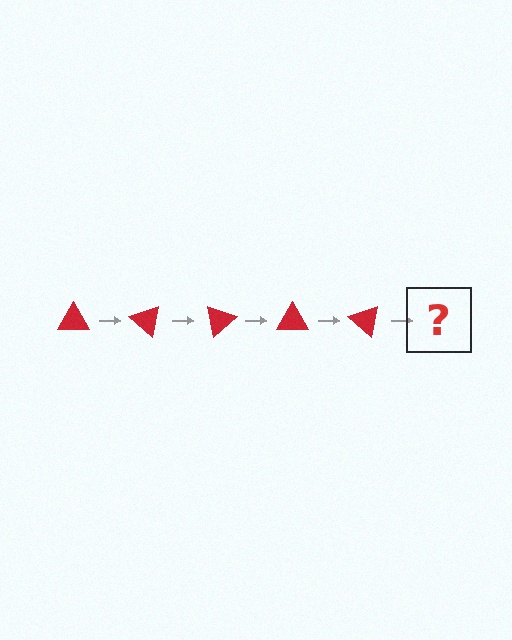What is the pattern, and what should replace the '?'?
The pattern is that the triangle rotates 40 degrees each step. The '?' should be a red triangle rotated 200 degrees.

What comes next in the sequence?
The next element should be a red triangle rotated 200 degrees.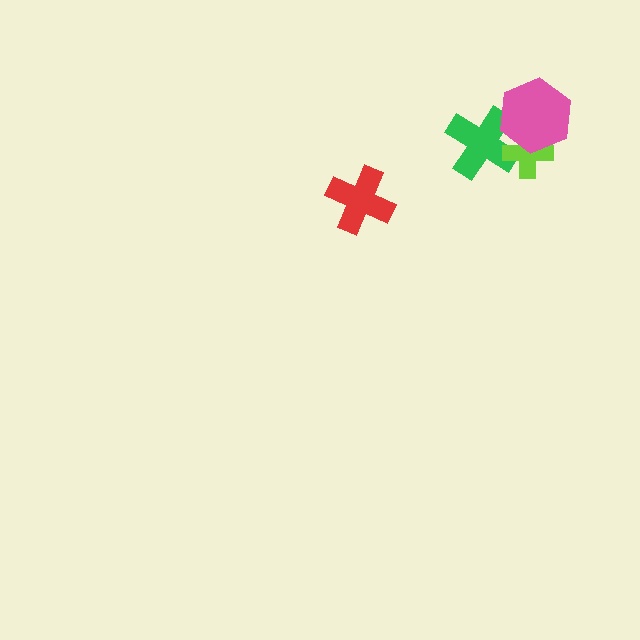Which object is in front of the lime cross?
The pink hexagon is in front of the lime cross.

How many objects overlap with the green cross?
2 objects overlap with the green cross.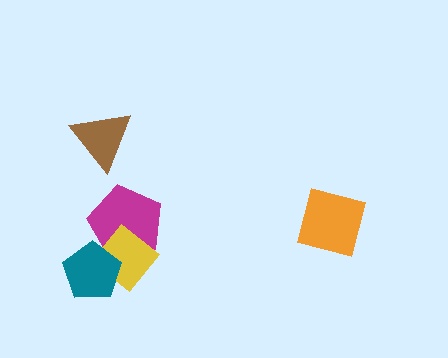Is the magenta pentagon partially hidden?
Yes, it is partially covered by another shape.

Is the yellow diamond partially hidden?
Yes, it is partially covered by another shape.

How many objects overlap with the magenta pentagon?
2 objects overlap with the magenta pentagon.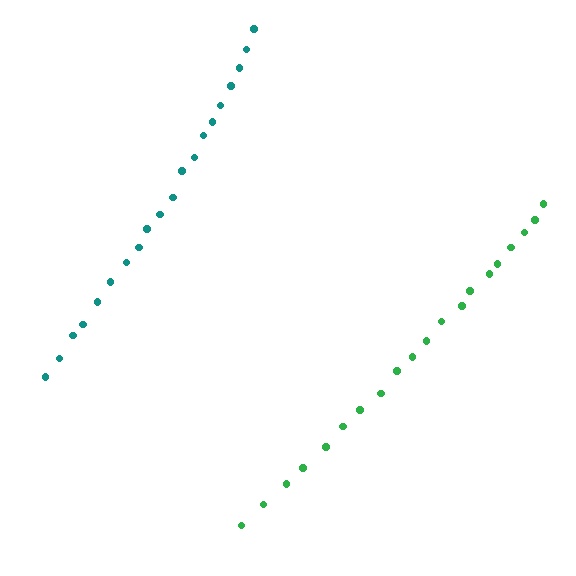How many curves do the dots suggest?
There are 2 distinct paths.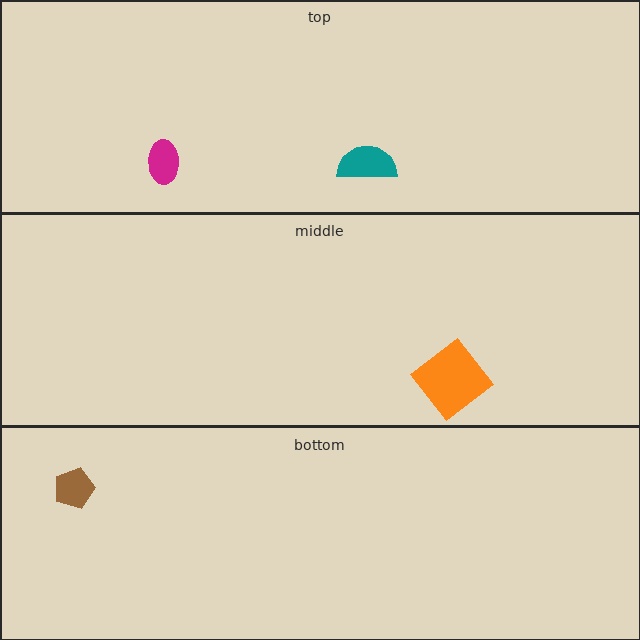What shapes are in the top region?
The teal semicircle, the magenta ellipse.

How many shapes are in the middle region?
1.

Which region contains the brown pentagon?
The bottom region.